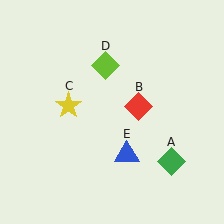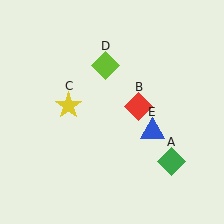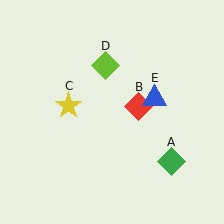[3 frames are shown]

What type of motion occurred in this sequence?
The blue triangle (object E) rotated counterclockwise around the center of the scene.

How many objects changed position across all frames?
1 object changed position: blue triangle (object E).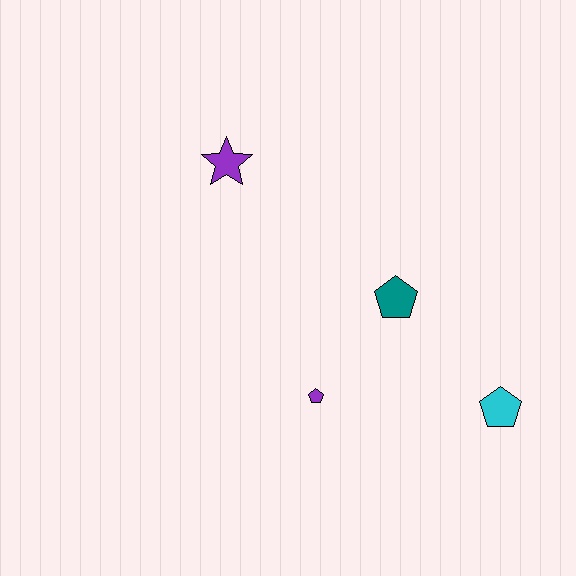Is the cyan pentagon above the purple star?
No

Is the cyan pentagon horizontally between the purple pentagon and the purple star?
No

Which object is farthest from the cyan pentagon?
The purple star is farthest from the cyan pentagon.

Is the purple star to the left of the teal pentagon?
Yes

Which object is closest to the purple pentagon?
The teal pentagon is closest to the purple pentagon.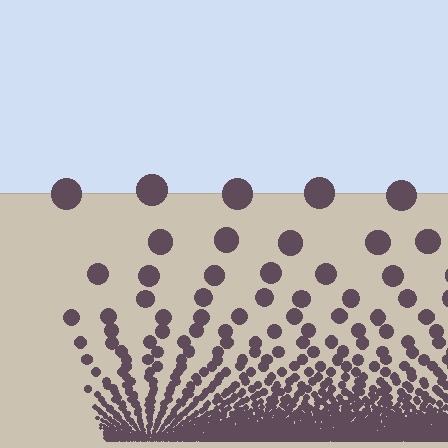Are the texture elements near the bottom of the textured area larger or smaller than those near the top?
Smaller. The gradient is inverted — elements near the bottom are smaller and denser.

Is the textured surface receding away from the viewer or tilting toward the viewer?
The surface appears to tilt toward the viewer. Texture elements get larger and sparser toward the top.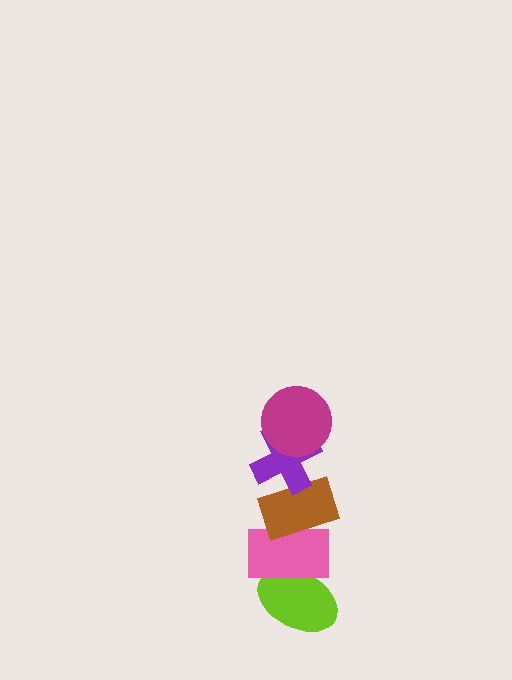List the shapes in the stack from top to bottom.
From top to bottom: the magenta circle, the purple cross, the brown rectangle, the pink rectangle, the lime ellipse.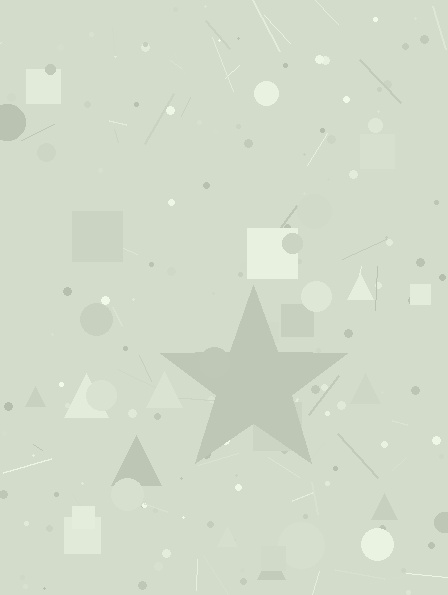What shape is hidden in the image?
A star is hidden in the image.